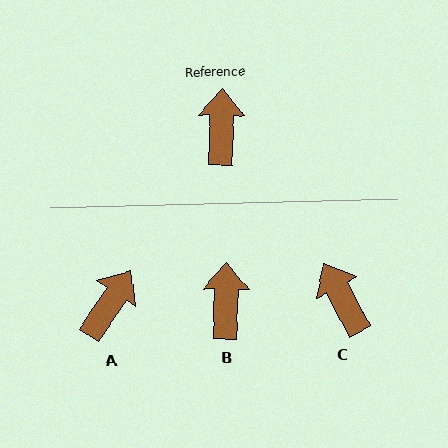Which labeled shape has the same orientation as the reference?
B.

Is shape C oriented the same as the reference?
No, it is off by about 29 degrees.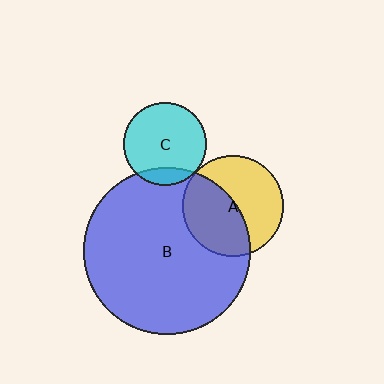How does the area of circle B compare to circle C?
Approximately 4.1 times.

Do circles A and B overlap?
Yes.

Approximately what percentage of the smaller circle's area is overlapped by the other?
Approximately 50%.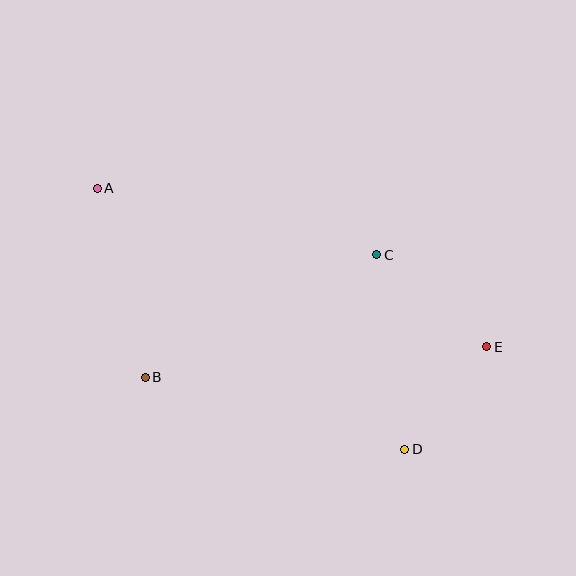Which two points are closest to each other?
Points D and E are closest to each other.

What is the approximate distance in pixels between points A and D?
The distance between A and D is approximately 403 pixels.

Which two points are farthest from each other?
Points A and E are farthest from each other.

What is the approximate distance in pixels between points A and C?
The distance between A and C is approximately 287 pixels.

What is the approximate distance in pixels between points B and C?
The distance between B and C is approximately 262 pixels.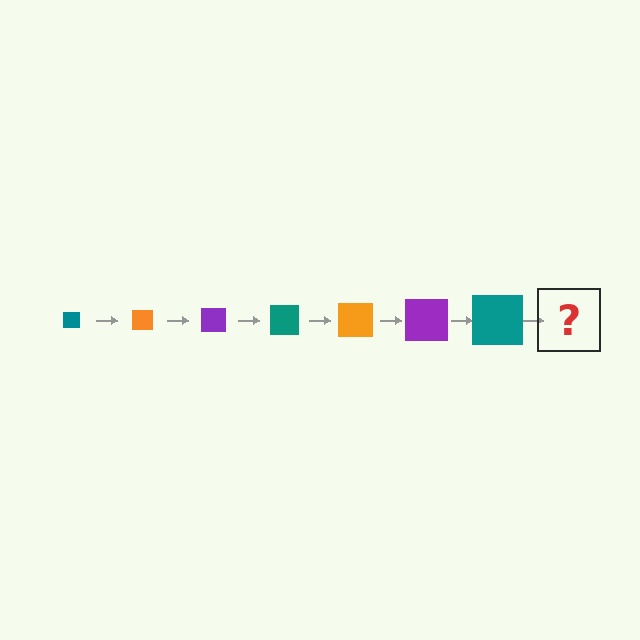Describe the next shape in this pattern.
It should be an orange square, larger than the previous one.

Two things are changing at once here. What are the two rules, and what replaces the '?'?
The two rules are that the square grows larger each step and the color cycles through teal, orange, and purple. The '?' should be an orange square, larger than the previous one.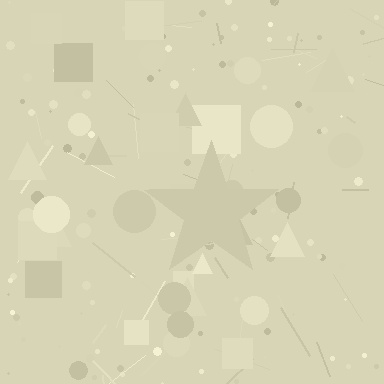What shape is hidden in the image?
A star is hidden in the image.